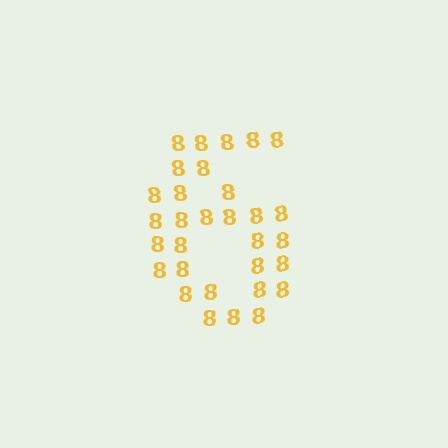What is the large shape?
The large shape is the digit 6.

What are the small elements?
The small elements are digit 8's.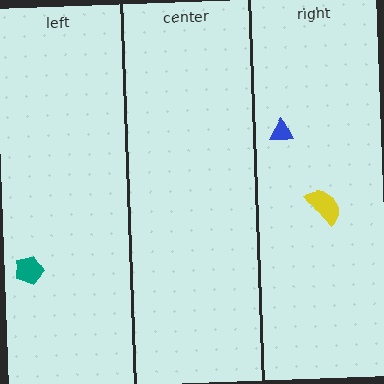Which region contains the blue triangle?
The right region.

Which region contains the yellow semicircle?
The right region.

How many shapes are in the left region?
1.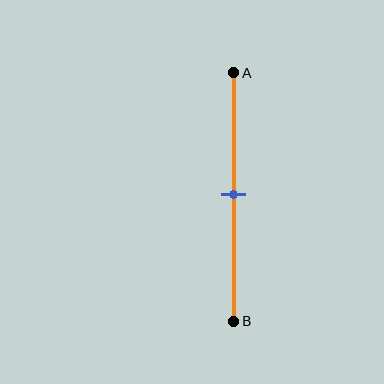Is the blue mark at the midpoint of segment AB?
Yes, the mark is approximately at the midpoint.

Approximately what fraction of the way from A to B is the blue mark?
The blue mark is approximately 50% of the way from A to B.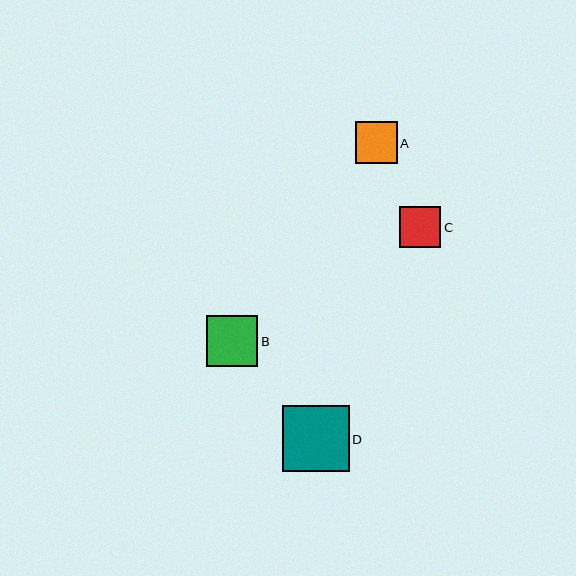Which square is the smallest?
Square C is the smallest with a size of approximately 42 pixels.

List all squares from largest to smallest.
From largest to smallest: D, B, A, C.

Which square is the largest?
Square D is the largest with a size of approximately 67 pixels.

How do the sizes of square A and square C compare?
Square A and square C are approximately the same size.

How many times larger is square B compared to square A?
Square B is approximately 1.2 times the size of square A.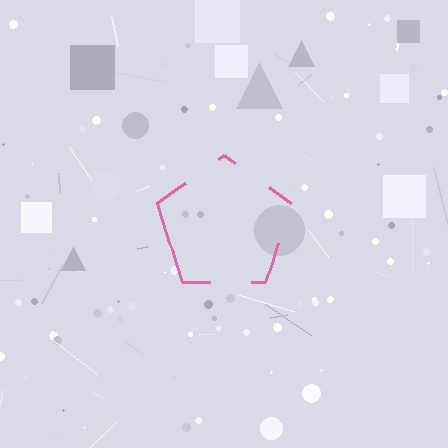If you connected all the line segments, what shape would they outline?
They would outline a pentagon.